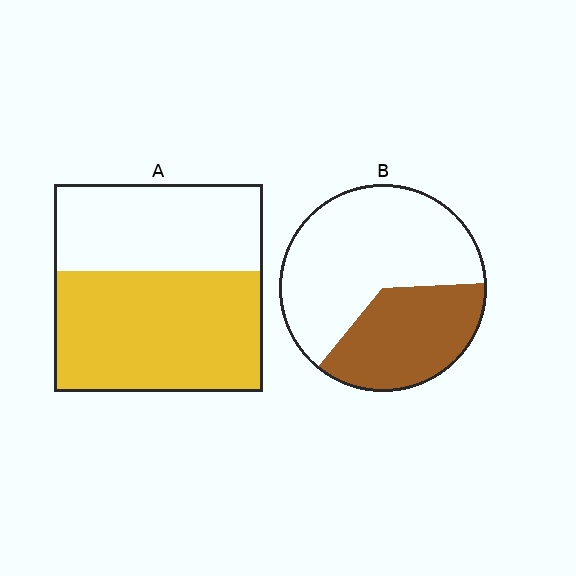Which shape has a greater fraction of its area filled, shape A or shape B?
Shape A.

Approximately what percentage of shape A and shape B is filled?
A is approximately 60% and B is approximately 35%.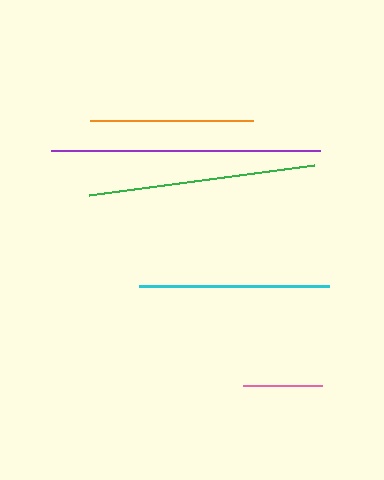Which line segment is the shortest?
The pink line is the shortest at approximately 79 pixels.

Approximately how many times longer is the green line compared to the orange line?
The green line is approximately 1.4 times the length of the orange line.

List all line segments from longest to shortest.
From longest to shortest: purple, green, cyan, orange, pink.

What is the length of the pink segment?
The pink segment is approximately 79 pixels long.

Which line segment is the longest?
The purple line is the longest at approximately 268 pixels.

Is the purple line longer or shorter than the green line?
The purple line is longer than the green line.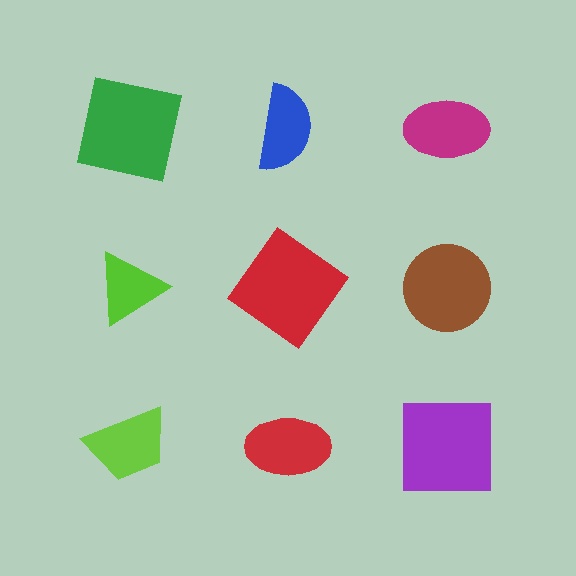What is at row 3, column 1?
A lime trapezoid.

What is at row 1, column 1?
A green square.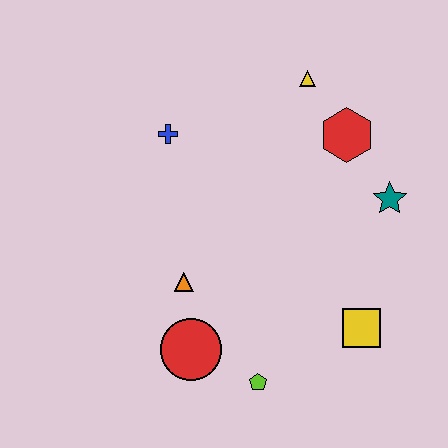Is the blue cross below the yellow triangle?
Yes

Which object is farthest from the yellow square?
The blue cross is farthest from the yellow square.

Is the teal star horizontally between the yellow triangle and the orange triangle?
No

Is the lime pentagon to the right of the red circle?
Yes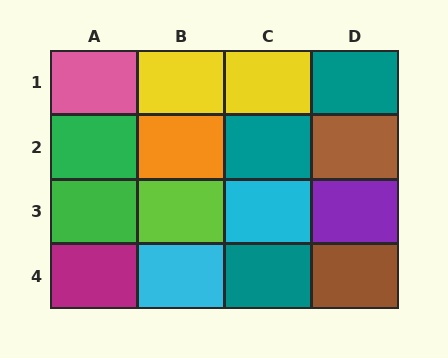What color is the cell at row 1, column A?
Pink.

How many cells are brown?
2 cells are brown.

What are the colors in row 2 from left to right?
Green, orange, teal, brown.